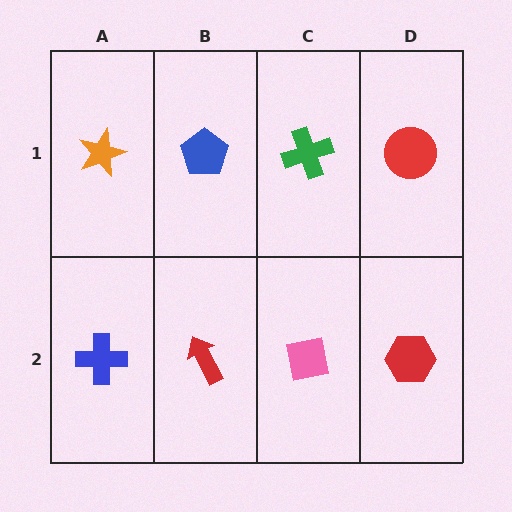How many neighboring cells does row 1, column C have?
3.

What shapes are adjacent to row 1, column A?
A blue cross (row 2, column A), a blue pentagon (row 1, column B).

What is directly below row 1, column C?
A pink square.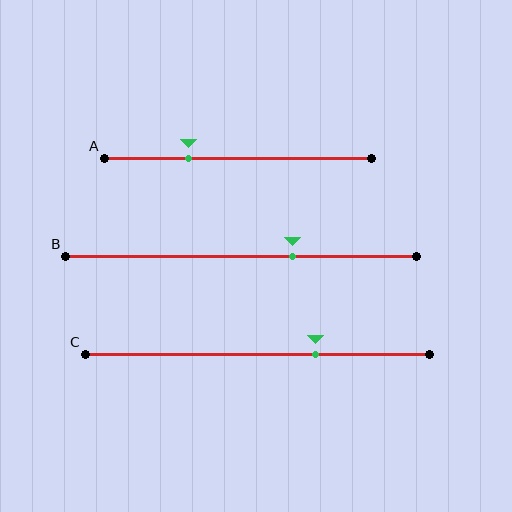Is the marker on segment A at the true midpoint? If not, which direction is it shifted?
No, the marker on segment A is shifted to the left by about 19% of the segment length.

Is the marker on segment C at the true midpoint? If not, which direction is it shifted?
No, the marker on segment C is shifted to the right by about 17% of the segment length.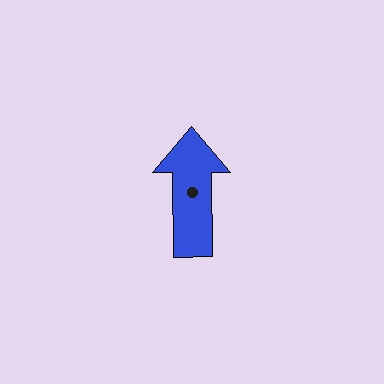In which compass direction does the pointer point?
North.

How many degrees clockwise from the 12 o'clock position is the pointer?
Approximately 359 degrees.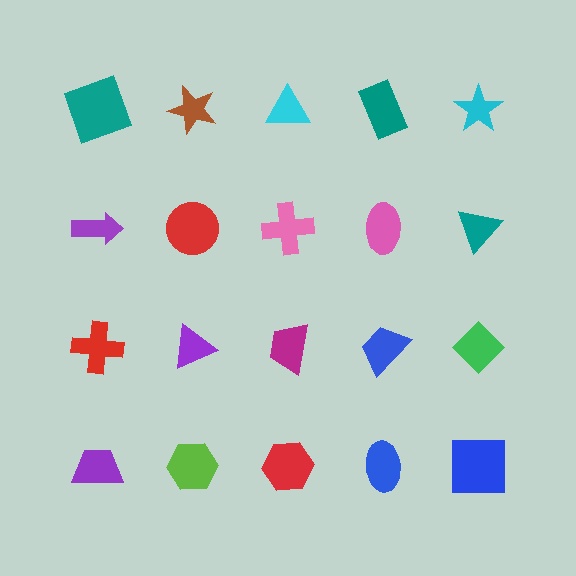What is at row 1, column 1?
A teal square.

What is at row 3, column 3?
A magenta trapezoid.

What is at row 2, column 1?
A purple arrow.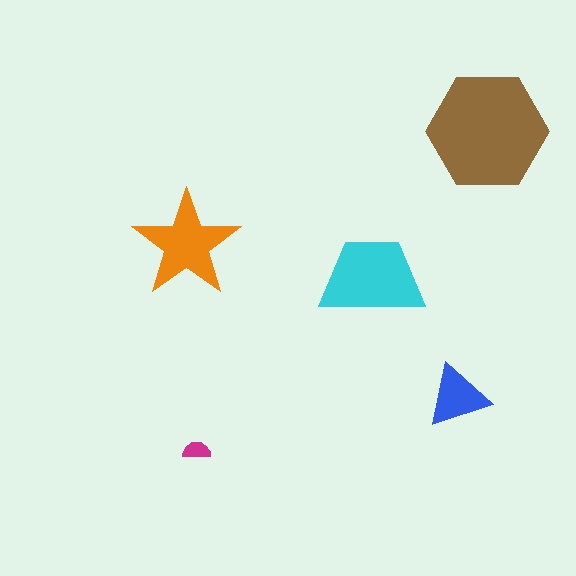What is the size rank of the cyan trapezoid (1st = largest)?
2nd.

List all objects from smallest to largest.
The magenta semicircle, the blue triangle, the orange star, the cyan trapezoid, the brown hexagon.